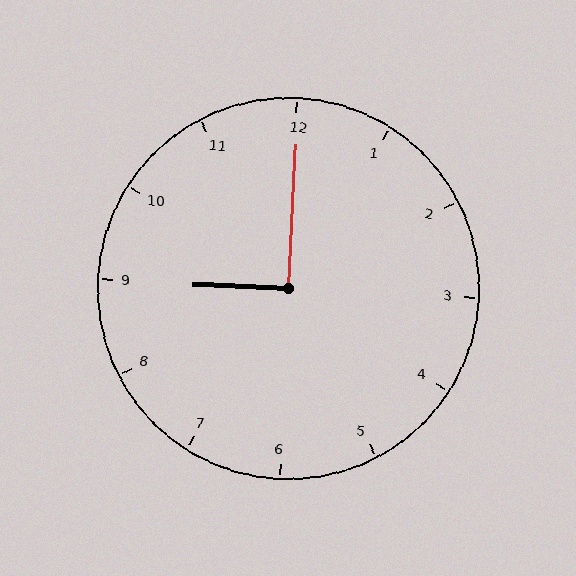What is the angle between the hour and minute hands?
Approximately 90 degrees.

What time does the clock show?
9:00.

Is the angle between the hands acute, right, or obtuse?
It is right.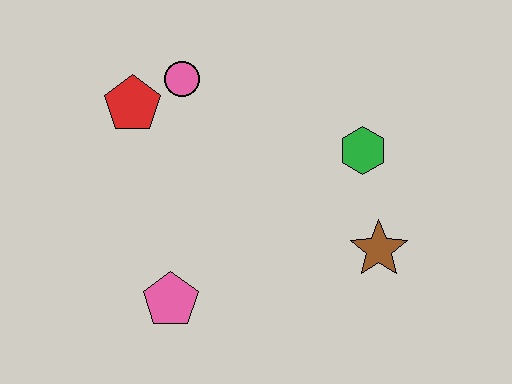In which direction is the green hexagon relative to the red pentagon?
The green hexagon is to the right of the red pentagon.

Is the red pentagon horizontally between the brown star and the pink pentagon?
No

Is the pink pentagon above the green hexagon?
No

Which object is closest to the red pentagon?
The pink circle is closest to the red pentagon.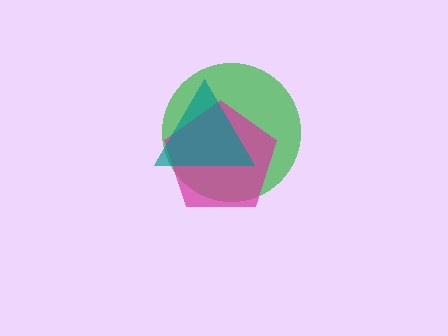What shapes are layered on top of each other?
The layered shapes are: a green circle, a magenta pentagon, a teal triangle.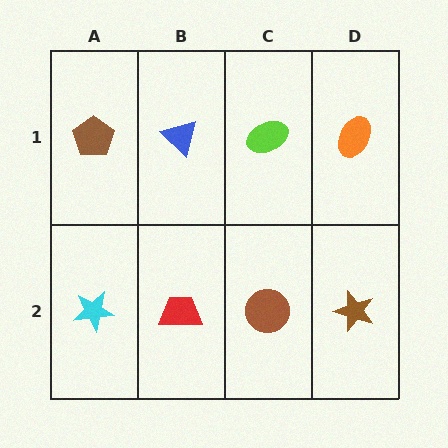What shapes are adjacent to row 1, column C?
A brown circle (row 2, column C), a blue triangle (row 1, column B), an orange ellipse (row 1, column D).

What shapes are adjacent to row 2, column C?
A lime ellipse (row 1, column C), a red trapezoid (row 2, column B), a brown star (row 2, column D).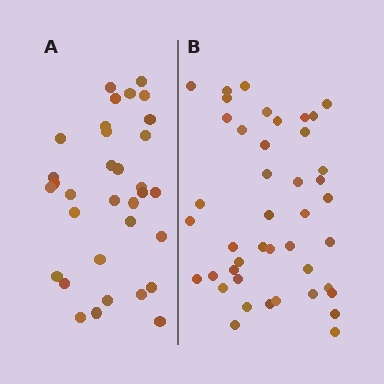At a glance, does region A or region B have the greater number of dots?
Region B (the right region) has more dots.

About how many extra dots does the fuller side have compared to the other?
Region B has roughly 10 or so more dots than region A.